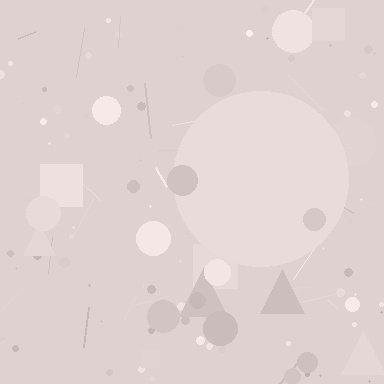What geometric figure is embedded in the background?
A circle is embedded in the background.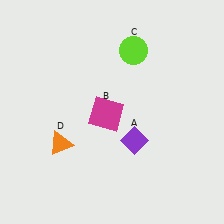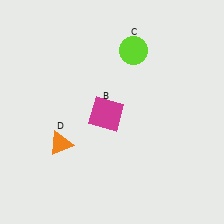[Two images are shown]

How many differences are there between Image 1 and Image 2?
There is 1 difference between the two images.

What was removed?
The purple diamond (A) was removed in Image 2.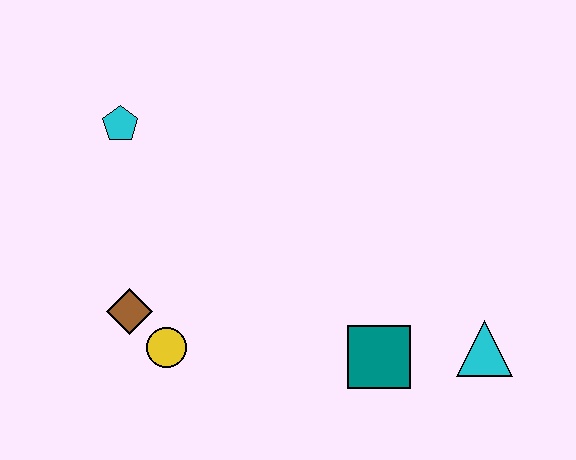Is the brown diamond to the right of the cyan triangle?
No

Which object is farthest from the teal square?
The cyan pentagon is farthest from the teal square.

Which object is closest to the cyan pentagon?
The brown diamond is closest to the cyan pentagon.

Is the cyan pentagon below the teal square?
No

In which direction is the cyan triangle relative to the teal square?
The cyan triangle is to the right of the teal square.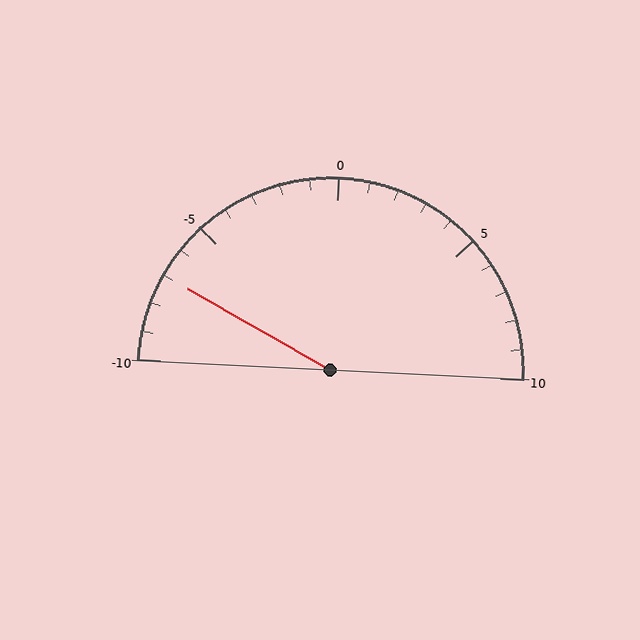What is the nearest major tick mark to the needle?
The nearest major tick mark is -5.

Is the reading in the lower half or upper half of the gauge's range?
The reading is in the lower half of the range (-10 to 10).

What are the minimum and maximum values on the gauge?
The gauge ranges from -10 to 10.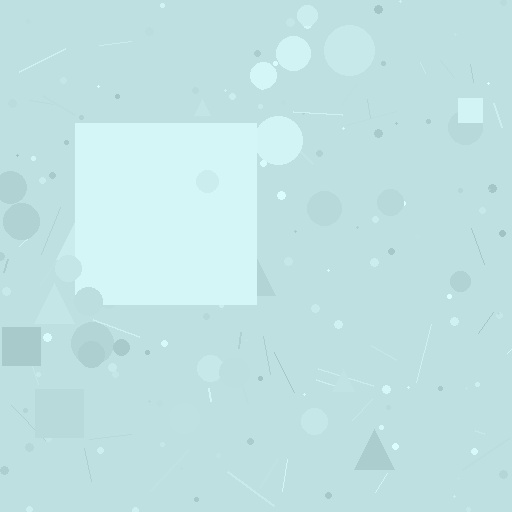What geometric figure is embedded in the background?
A square is embedded in the background.